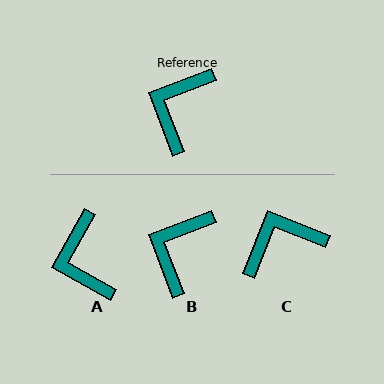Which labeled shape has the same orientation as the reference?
B.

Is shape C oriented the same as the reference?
No, it is off by about 42 degrees.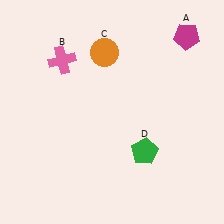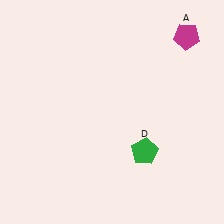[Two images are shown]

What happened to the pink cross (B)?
The pink cross (B) was removed in Image 2. It was in the top-left area of Image 1.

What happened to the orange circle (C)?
The orange circle (C) was removed in Image 2. It was in the top-left area of Image 1.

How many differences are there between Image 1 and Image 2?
There are 2 differences between the two images.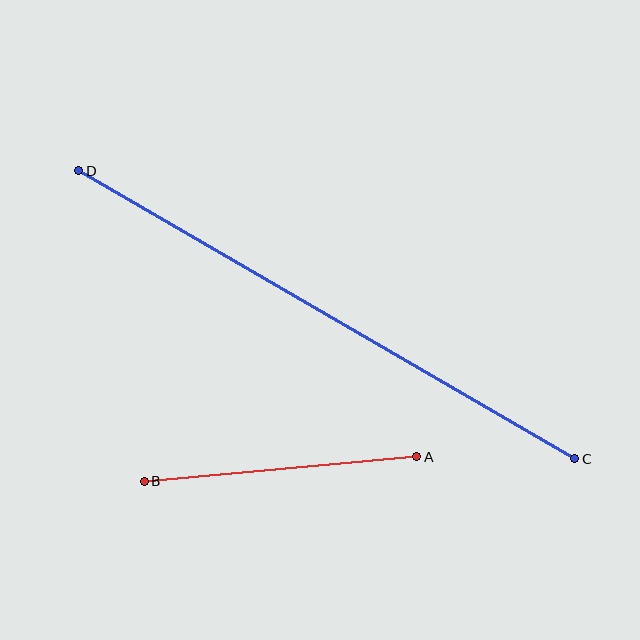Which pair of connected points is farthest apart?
Points C and D are farthest apart.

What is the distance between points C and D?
The distance is approximately 574 pixels.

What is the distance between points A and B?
The distance is approximately 274 pixels.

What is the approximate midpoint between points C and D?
The midpoint is at approximately (327, 315) pixels.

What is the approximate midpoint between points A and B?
The midpoint is at approximately (281, 469) pixels.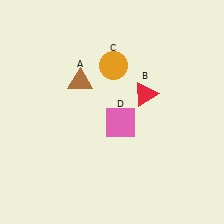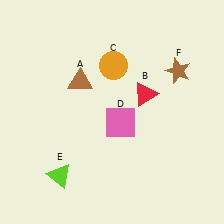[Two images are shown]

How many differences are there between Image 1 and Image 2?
There are 2 differences between the two images.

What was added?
A lime triangle (E), a brown star (F) were added in Image 2.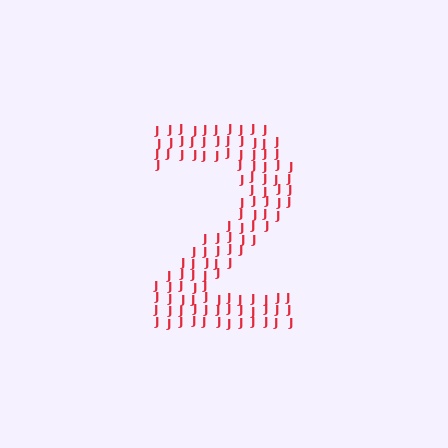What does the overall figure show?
The overall figure shows the digit 2.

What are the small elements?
The small elements are letter J's.